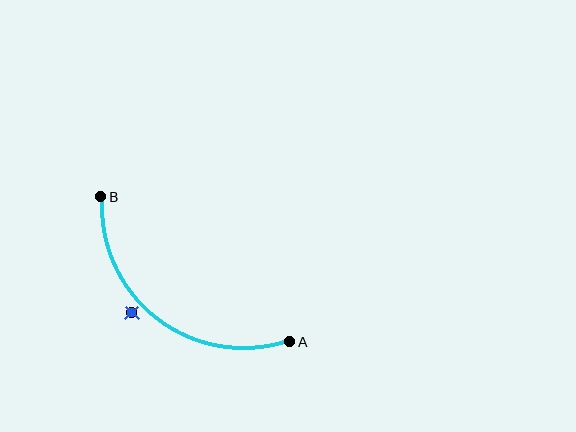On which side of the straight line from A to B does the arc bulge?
The arc bulges below and to the left of the straight line connecting A and B.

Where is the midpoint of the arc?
The arc midpoint is the point on the curve farthest from the straight line joining A and B. It sits below and to the left of that line.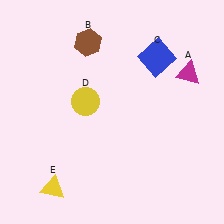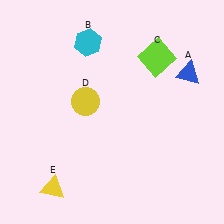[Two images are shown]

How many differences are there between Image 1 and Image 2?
There are 3 differences between the two images.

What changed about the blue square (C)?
In Image 1, C is blue. In Image 2, it changed to lime.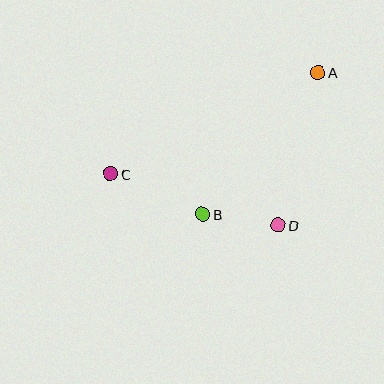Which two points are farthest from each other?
Points A and C are farthest from each other.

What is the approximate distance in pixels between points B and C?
The distance between B and C is approximately 101 pixels.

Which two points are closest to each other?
Points B and D are closest to each other.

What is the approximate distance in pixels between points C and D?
The distance between C and D is approximately 175 pixels.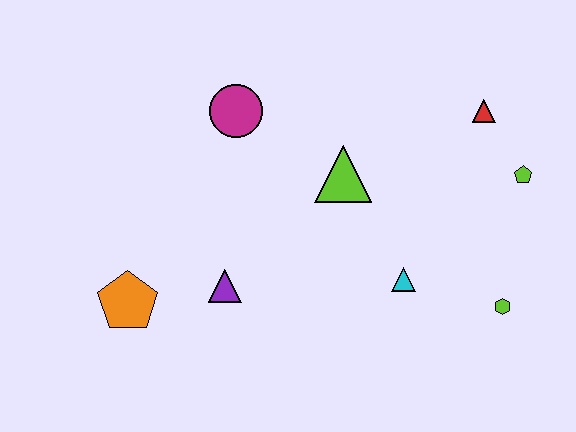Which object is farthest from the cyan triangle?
The orange pentagon is farthest from the cyan triangle.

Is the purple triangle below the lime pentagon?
Yes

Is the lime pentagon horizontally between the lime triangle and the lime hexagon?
No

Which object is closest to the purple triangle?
The orange pentagon is closest to the purple triangle.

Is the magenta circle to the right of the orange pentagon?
Yes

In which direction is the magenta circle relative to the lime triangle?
The magenta circle is to the left of the lime triangle.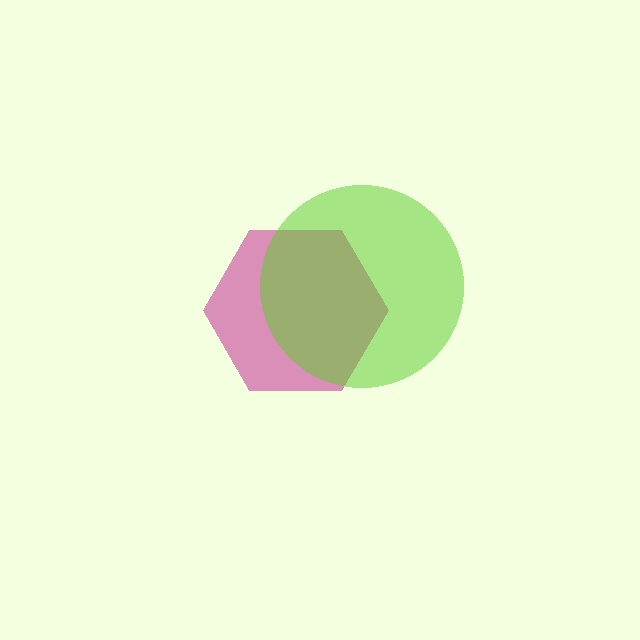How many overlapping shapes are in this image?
There are 2 overlapping shapes in the image.